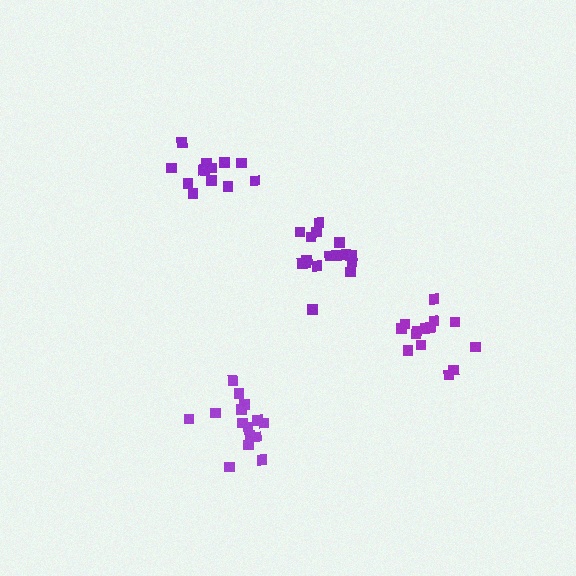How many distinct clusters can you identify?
There are 4 distinct clusters.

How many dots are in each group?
Group 1: 17 dots, Group 2: 13 dots, Group 3: 15 dots, Group 4: 14 dots (59 total).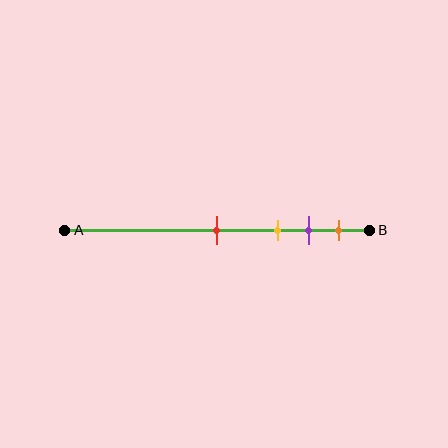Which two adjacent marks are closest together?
The purple and orange marks are the closest adjacent pair.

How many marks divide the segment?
There are 4 marks dividing the segment.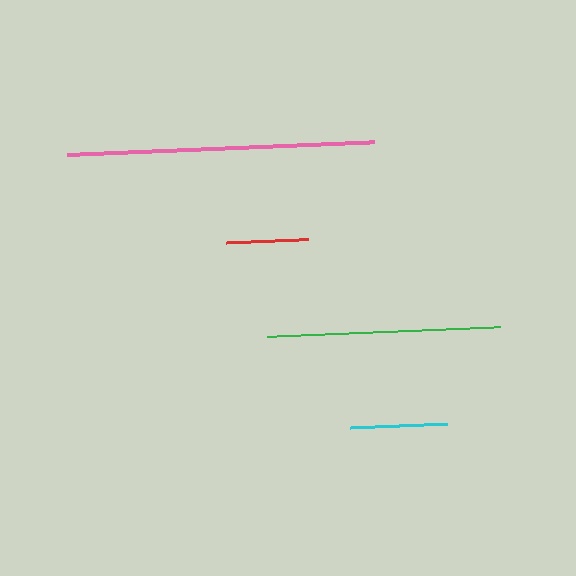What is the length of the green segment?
The green segment is approximately 232 pixels long.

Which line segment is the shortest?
The red line is the shortest at approximately 82 pixels.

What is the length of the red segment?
The red segment is approximately 82 pixels long.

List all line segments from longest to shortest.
From longest to shortest: pink, green, cyan, red.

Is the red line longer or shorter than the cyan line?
The cyan line is longer than the red line.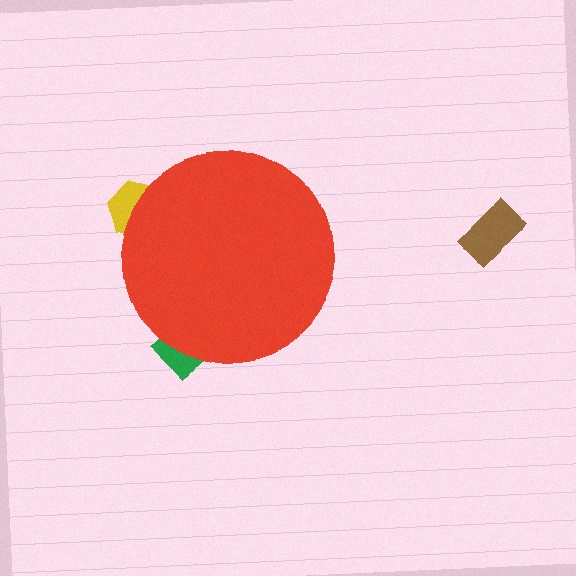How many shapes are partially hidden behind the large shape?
2 shapes are partially hidden.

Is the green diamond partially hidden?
Yes, the green diamond is partially hidden behind the red circle.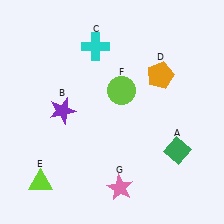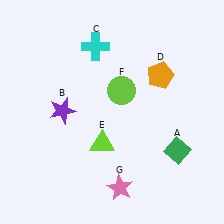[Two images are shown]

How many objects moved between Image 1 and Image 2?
1 object moved between the two images.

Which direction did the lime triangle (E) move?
The lime triangle (E) moved right.